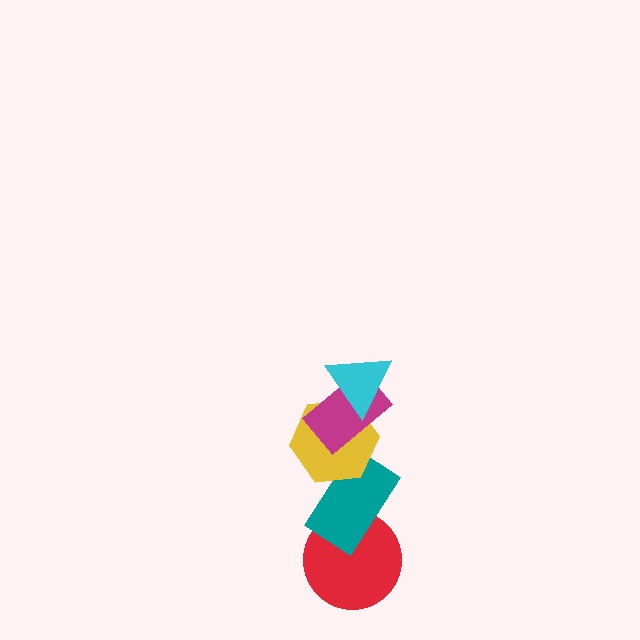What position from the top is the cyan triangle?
The cyan triangle is 1st from the top.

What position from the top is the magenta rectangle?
The magenta rectangle is 2nd from the top.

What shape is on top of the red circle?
The teal rectangle is on top of the red circle.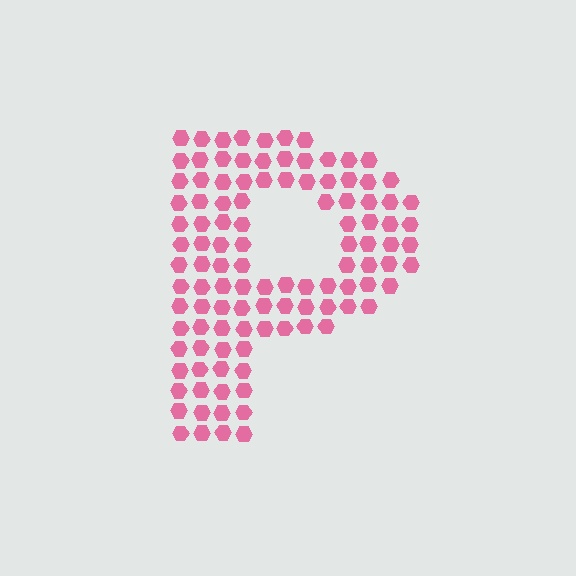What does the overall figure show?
The overall figure shows the letter P.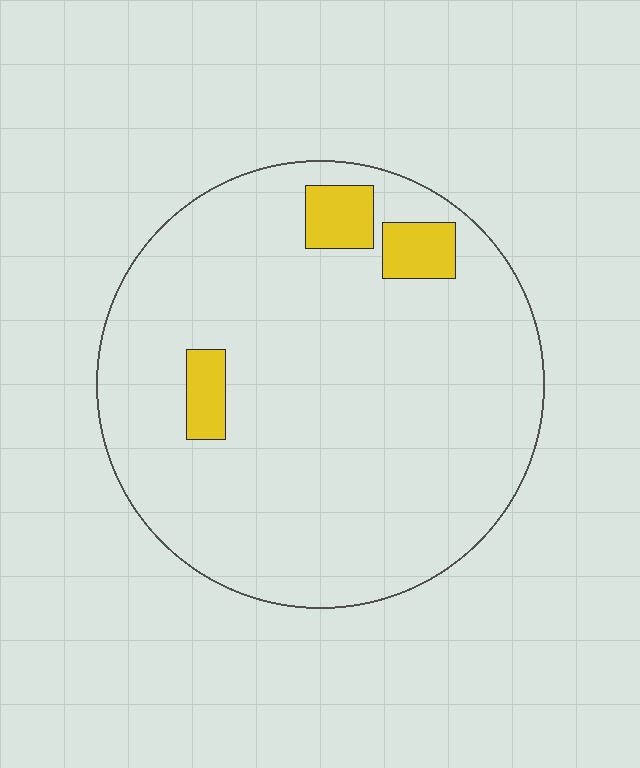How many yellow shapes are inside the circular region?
3.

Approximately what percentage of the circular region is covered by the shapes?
Approximately 10%.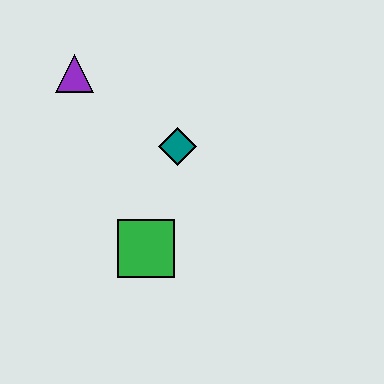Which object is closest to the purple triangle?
The teal diamond is closest to the purple triangle.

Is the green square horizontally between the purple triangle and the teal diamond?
Yes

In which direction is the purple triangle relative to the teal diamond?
The purple triangle is to the left of the teal diamond.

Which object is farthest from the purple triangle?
The green square is farthest from the purple triangle.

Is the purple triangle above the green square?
Yes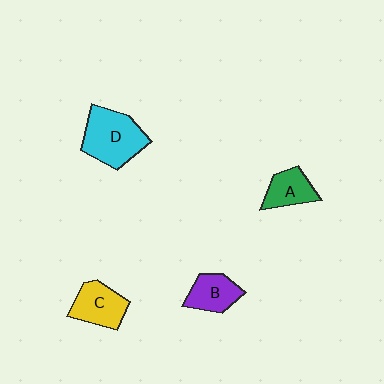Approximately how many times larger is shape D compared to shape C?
Approximately 1.5 times.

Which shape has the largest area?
Shape D (cyan).